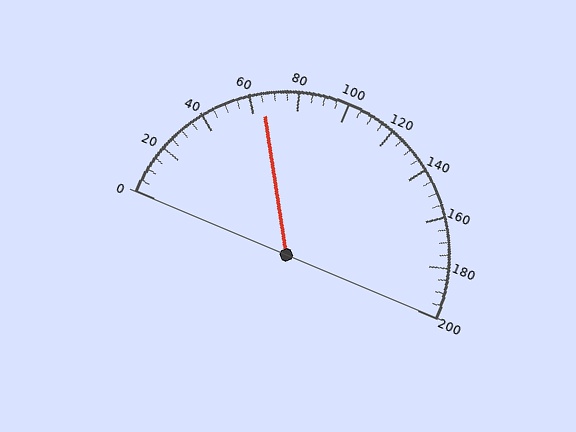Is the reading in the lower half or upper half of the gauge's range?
The reading is in the lower half of the range (0 to 200).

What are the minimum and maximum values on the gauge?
The gauge ranges from 0 to 200.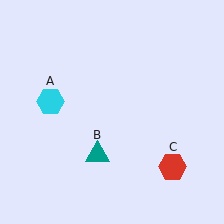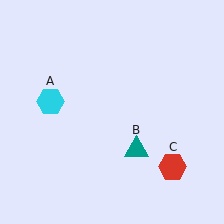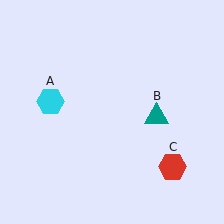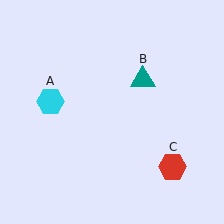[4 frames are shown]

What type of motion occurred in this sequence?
The teal triangle (object B) rotated counterclockwise around the center of the scene.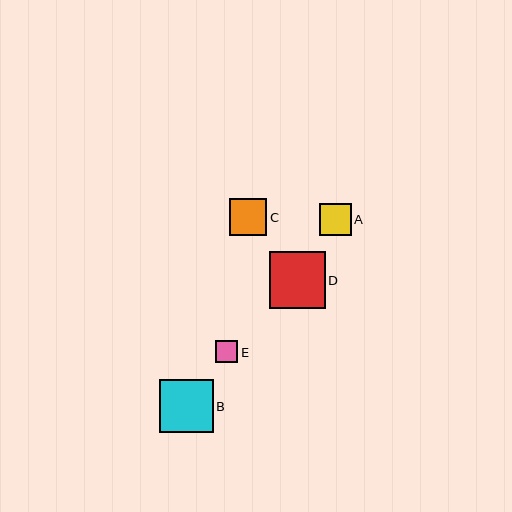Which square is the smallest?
Square E is the smallest with a size of approximately 22 pixels.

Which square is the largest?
Square D is the largest with a size of approximately 56 pixels.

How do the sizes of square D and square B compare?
Square D and square B are approximately the same size.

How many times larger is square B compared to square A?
Square B is approximately 1.7 times the size of square A.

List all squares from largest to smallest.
From largest to smallest: D, B, C, A, E.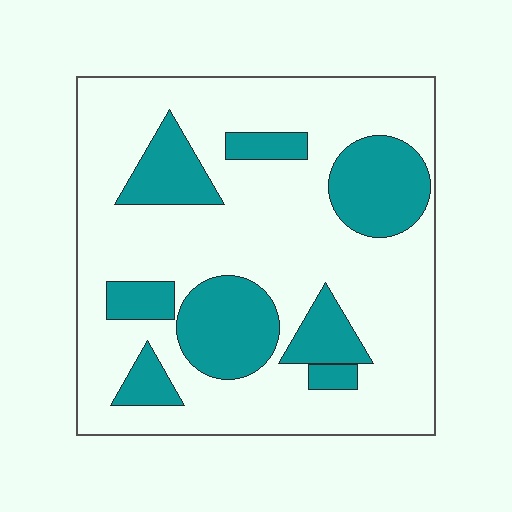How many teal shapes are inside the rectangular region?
8.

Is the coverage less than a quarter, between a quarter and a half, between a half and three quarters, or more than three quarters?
Between a quarter and a half.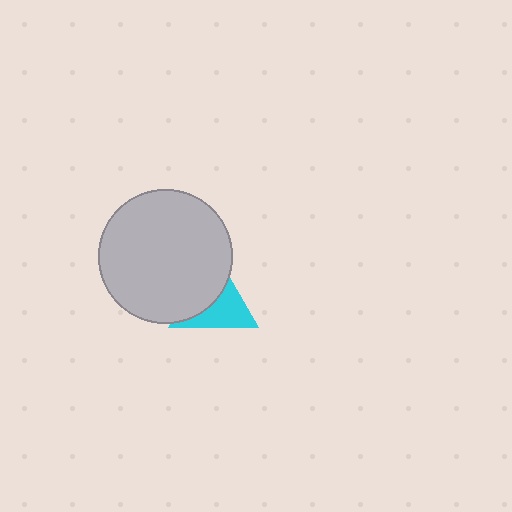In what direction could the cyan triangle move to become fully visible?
The cyan triangle could move toward the lower-right. That would shift it out from behind the light gray circle entirely.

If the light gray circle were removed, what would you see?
You would see the complete cyan triangle.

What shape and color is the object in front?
The object in front is a light gray circle.